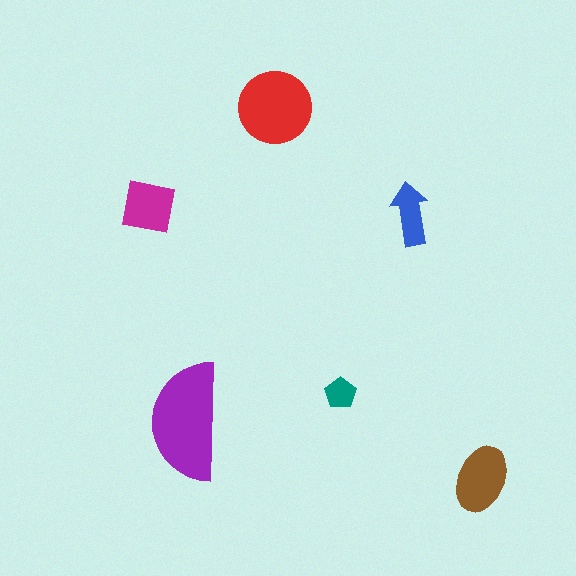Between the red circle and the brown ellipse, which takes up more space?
The red circle.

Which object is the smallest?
The teal pentagon.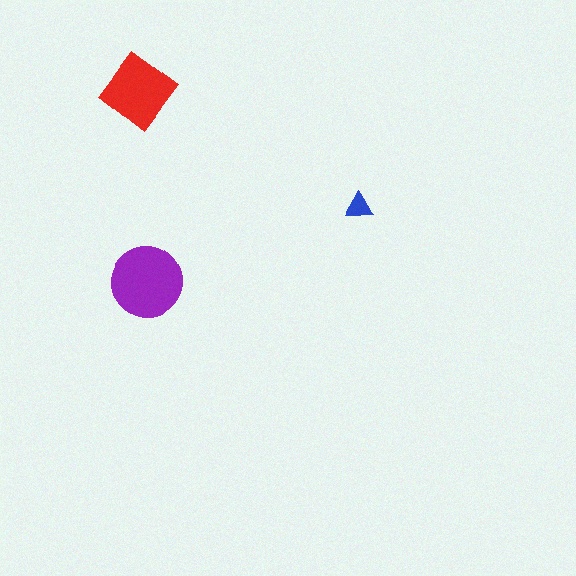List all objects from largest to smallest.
The purple circle, the red diamond, the blue triangle.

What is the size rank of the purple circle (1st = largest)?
1st.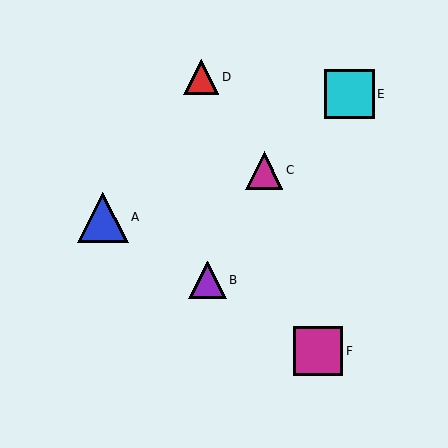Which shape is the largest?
The blue triangle (labeled A) is the largest.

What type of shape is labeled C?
Shape C is a magenta triangle.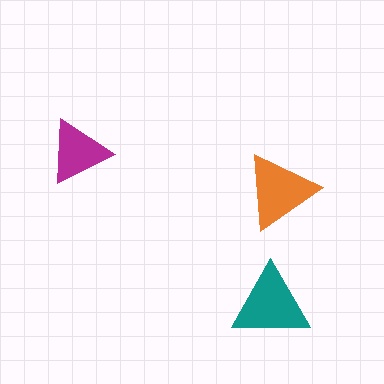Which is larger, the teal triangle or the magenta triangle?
The teal one.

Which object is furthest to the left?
The magenta triangle is leftmost.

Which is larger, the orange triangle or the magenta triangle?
The orange one.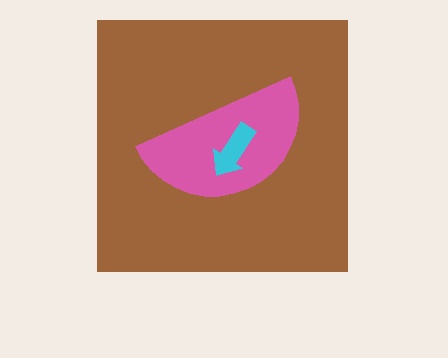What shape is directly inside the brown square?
The pink semicircle.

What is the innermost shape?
The cyan arrow.